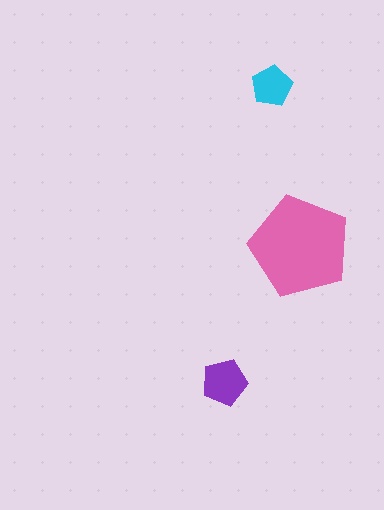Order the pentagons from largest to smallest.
the pink one, the purple one, the cyan one.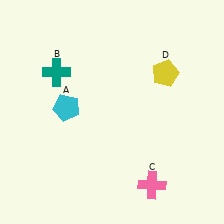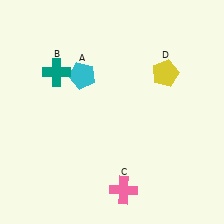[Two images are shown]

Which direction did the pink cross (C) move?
The pink cross (C) moved left.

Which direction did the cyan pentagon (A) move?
The cyan pentagon (A) moved up.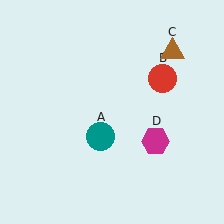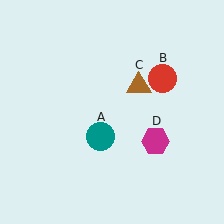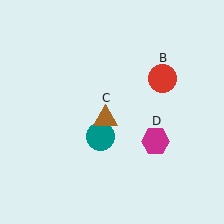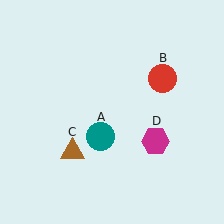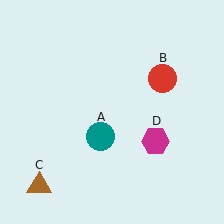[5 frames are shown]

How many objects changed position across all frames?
1 object changed position: brown triangle (object C).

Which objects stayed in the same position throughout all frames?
Teal circle (object A) and red circle (object B) and magenta hexagon (object D) remained stationary.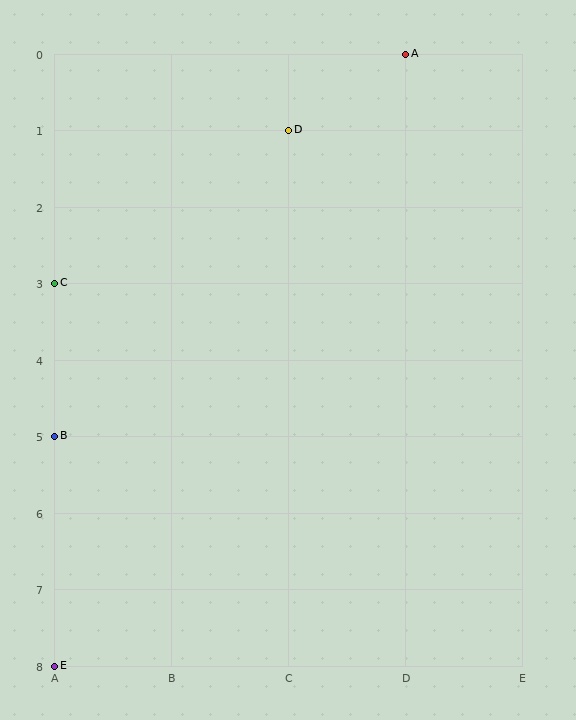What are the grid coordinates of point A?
Point A is at grid coordinates (D, 0).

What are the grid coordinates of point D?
Point D is at grid coordinates (C, 1).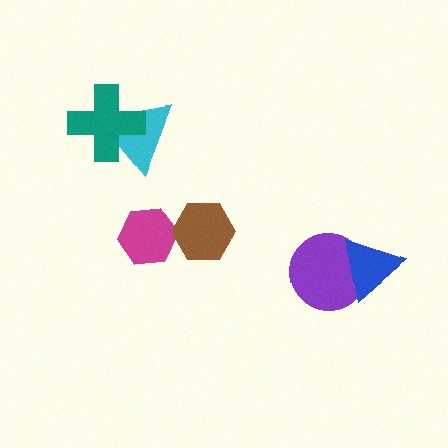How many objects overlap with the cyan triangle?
1 object overlaps with the cyan triangle.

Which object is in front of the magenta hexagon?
The brown hexagon is in front of the magenta hexagon.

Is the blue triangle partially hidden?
No, no other shape covers it.